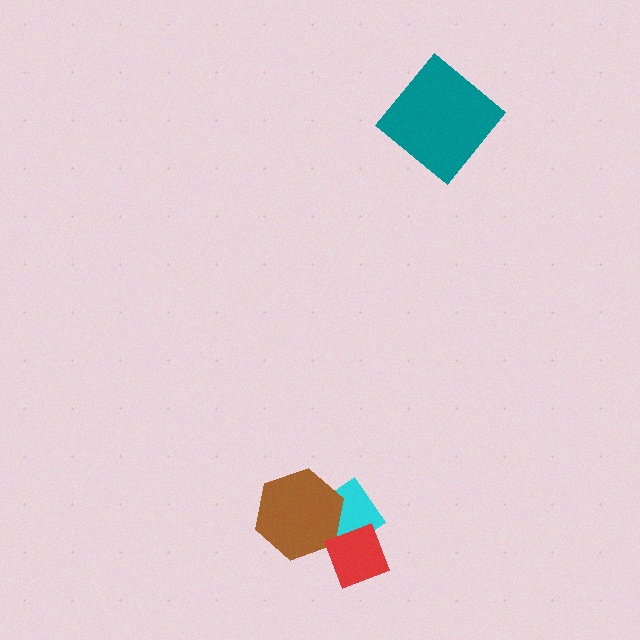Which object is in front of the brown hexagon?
The red diamond is in front of the brown hexagon.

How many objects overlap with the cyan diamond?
2 objects overlap with the cyan diamond.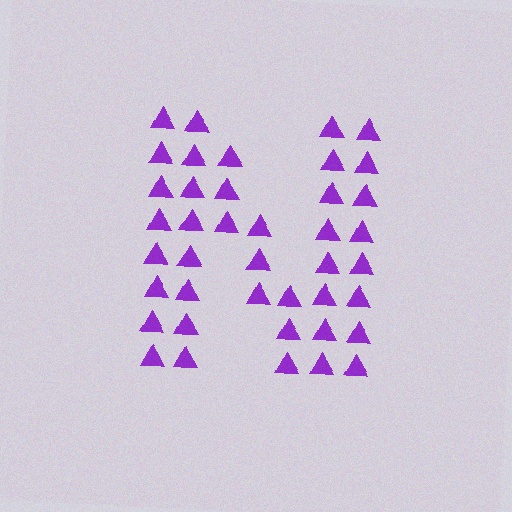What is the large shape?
The large shape is the letter N.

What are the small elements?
The small elements are triangles.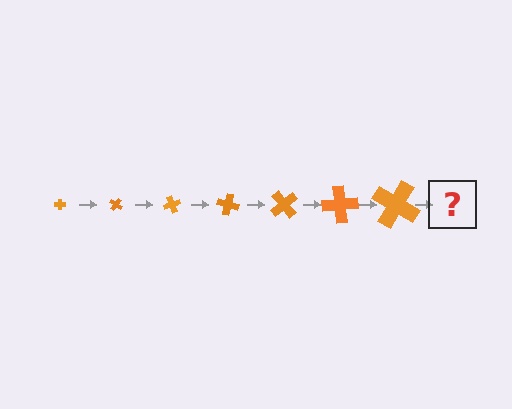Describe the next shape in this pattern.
It should be a cross, larger than the previous one and rotated 245 degrees from the start.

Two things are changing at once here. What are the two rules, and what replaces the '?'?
The two rules are that the cross grows larger each step and it rotates 35 degrees each step. The '?' should be a cross, larger than the previous one and rotated 245 degrees from the start.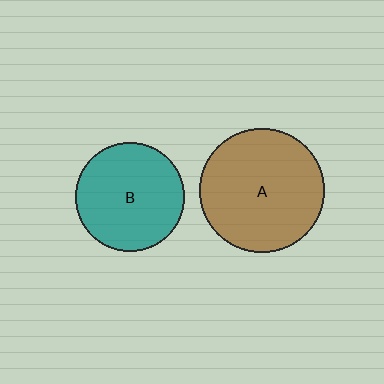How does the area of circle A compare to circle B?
Approximately 1.3 times.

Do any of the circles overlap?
No, none of the circles overlap.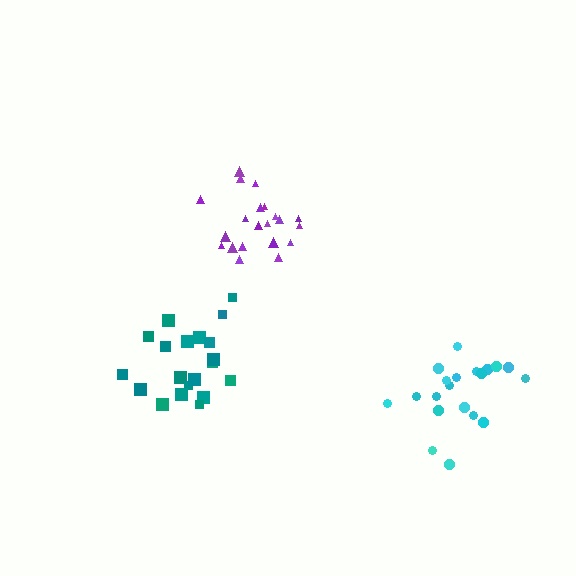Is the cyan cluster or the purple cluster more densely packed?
Purple.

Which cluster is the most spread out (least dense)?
Cyan.